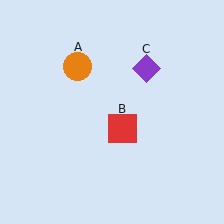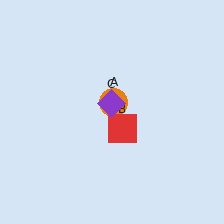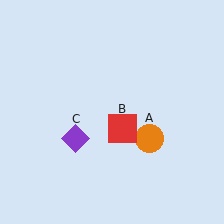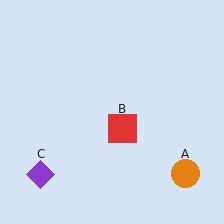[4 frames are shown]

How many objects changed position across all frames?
2 objects changed position: orange circle (object A), purple diamond (object C).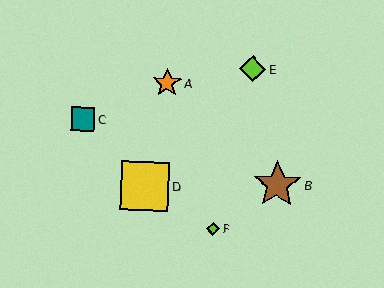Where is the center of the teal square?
The center of the teal square is at (83, 119).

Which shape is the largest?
The yellow square (labeled D) is the largest.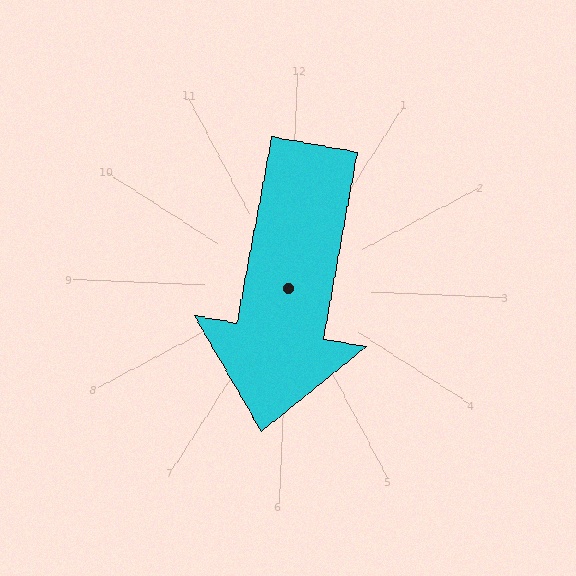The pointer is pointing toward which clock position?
Roughly 6 o'clock.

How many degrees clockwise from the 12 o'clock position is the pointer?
Approximately 188 degrees.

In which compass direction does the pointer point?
South.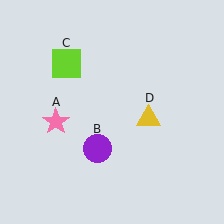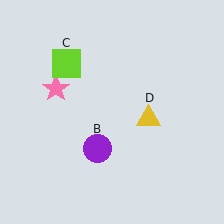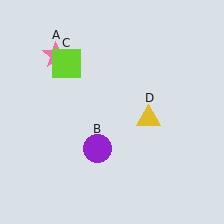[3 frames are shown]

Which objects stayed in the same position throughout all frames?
Purple circle (object B) and lime square (object C) and yellow triangle (object D) remained stationary.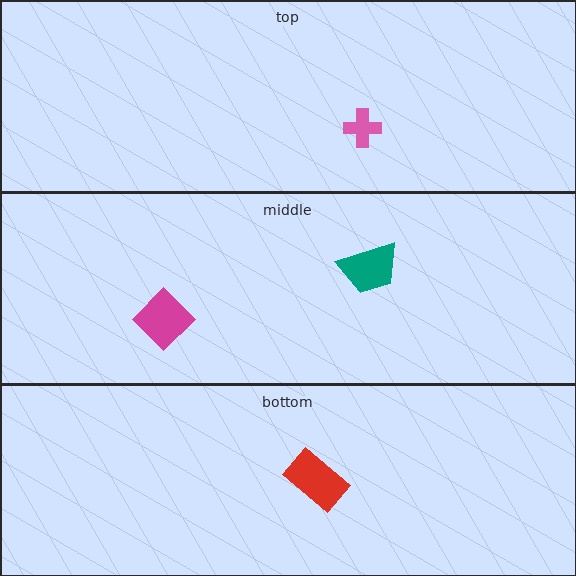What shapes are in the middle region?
The teal trapezoid, the magenta diamond.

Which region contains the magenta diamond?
The middle region.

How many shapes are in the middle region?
2.